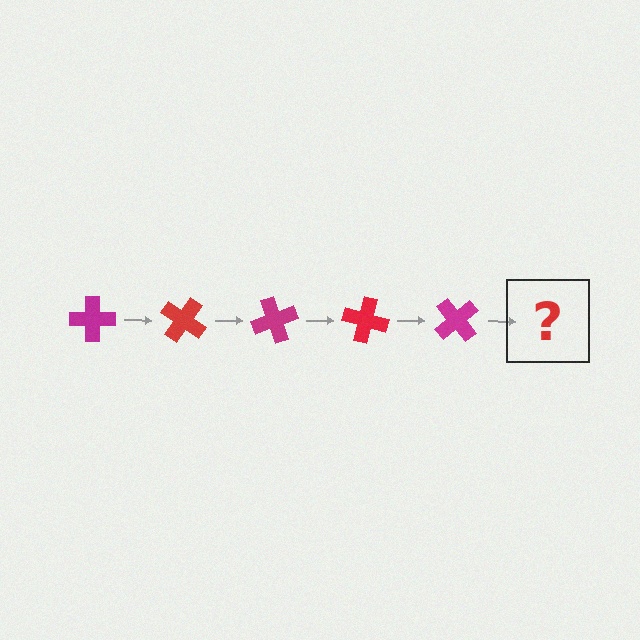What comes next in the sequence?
The next element should be a red cross, rotated 175 degrees from the start.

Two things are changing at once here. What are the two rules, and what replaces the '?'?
The two rules are that it rotates 35 degrees each step and the color cycles through magenta and red. The '?' should be a red cross, rotated 175 degrees from the start.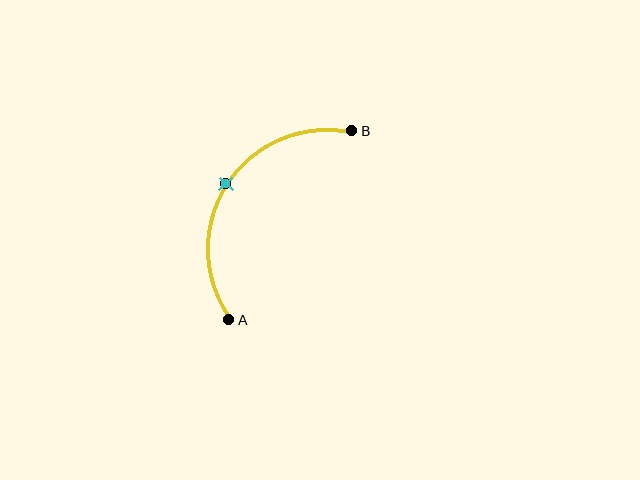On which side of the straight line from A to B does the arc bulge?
The arc bulges to the left of the straight line connecting A and B.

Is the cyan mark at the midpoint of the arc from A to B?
Yes. The cyan mark lies on the arc at equal arc-length from both A and B — it is the arc midpoint.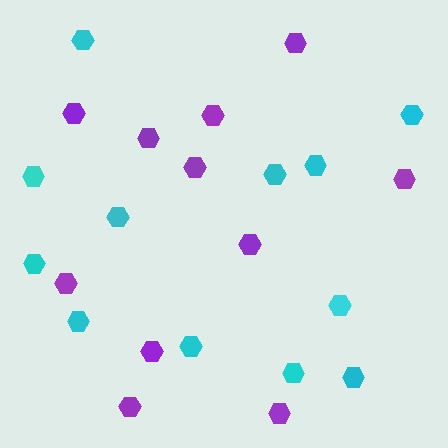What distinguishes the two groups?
There are 2 groups: one group of cyan hexagons (12) and one group of purple hexagons (11).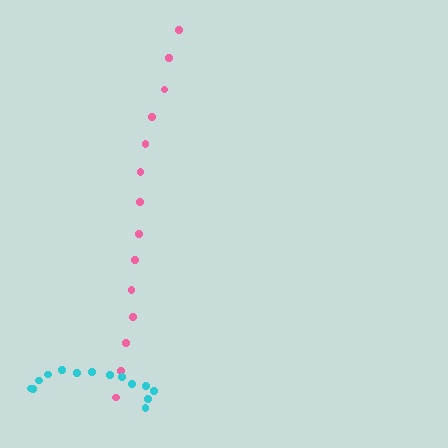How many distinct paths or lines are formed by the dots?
There are 2 distinct paths.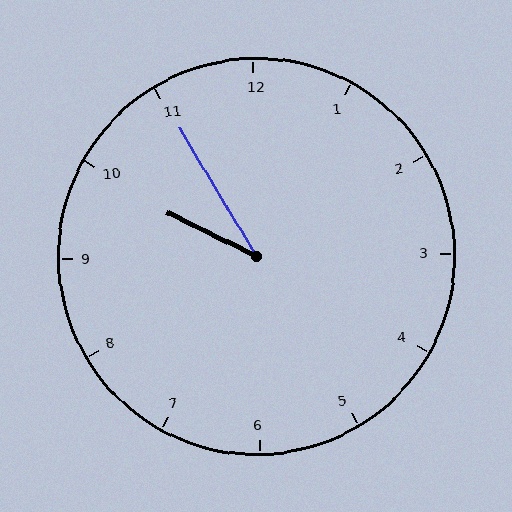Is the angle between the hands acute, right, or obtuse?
It is acute.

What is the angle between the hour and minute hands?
Approximately 32 degrees.